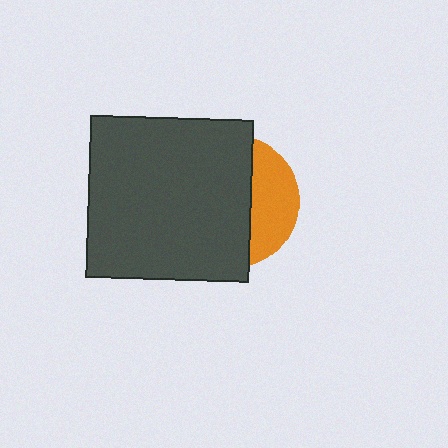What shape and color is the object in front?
The object in front is a dark gray square.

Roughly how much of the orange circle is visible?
A small part of it is visible (roughly 32%).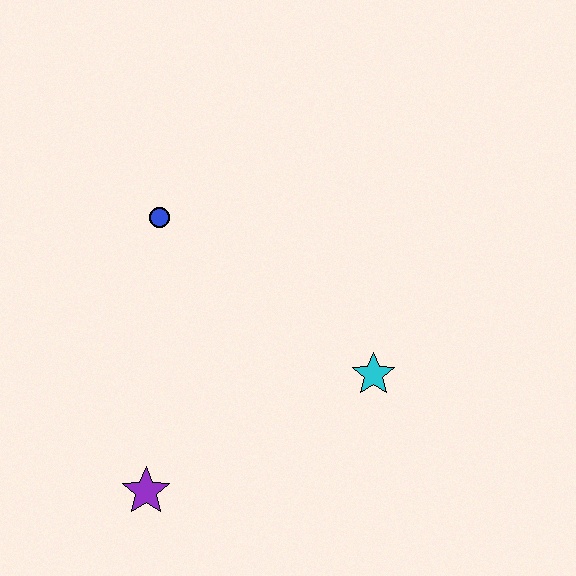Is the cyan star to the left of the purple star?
No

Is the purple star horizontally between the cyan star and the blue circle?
No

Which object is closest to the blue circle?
The cyan star is closest to the blue circle.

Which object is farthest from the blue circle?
The purple star is farthest from the blue circle.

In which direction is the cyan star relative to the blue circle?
The cyan star is to the right of the blue circle.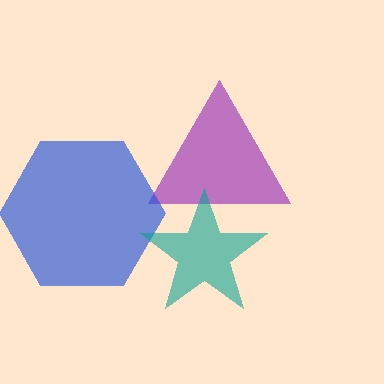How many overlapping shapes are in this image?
There are 3 overlapping shapes in the image.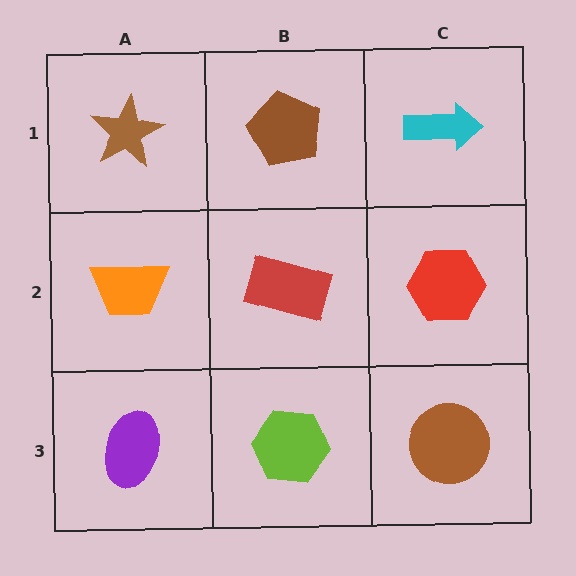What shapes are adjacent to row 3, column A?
An orange trapezoid (row 2, column A), a lime hexagon (row 3, column B).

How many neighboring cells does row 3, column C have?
2.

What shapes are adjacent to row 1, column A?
An orange trapezoid (row 2, column A), a brown pentagon (row 1, column B).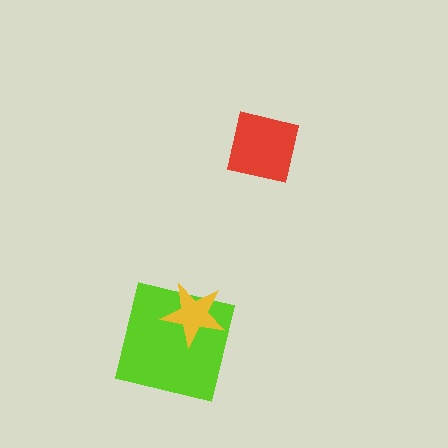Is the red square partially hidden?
No, no other shape covers it.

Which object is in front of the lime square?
The yellow star is in front of the lime square.